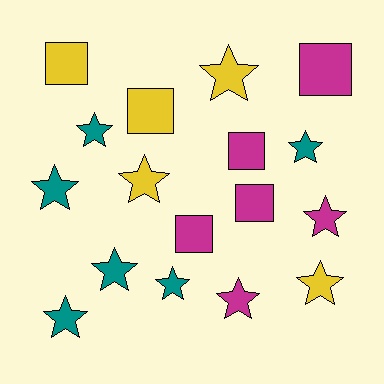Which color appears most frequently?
Magenta, with 6 objects.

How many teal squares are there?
There are no teal squares.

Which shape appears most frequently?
Star, with 11 objects.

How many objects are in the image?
There are 17 objects.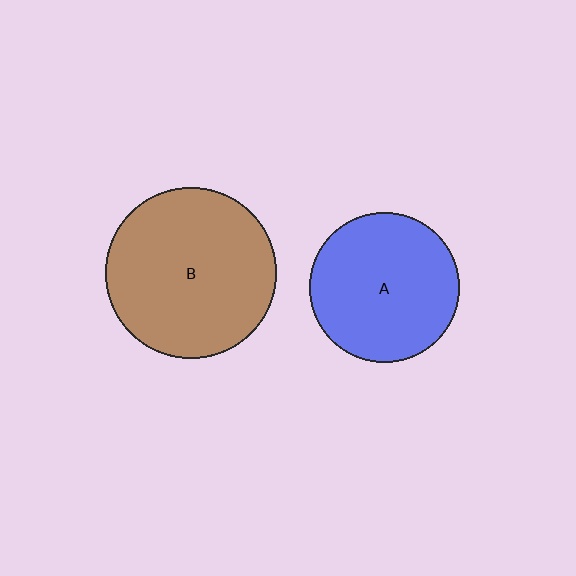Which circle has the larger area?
Circle B (brown).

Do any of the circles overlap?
No, none of the circles overlap.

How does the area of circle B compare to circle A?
Approximately 1.3 times.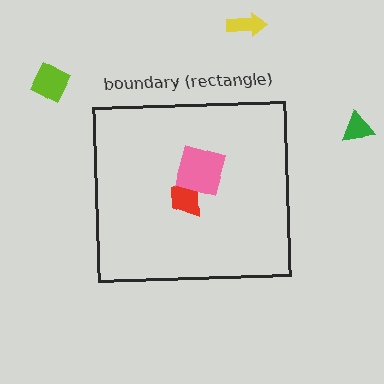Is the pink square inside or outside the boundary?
Inside.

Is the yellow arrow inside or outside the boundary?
Outside.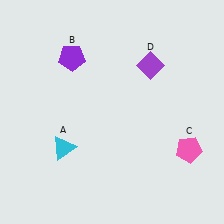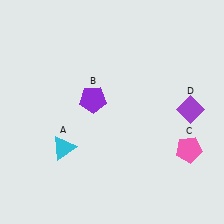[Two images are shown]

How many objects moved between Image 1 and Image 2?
2 objects moved between the two images.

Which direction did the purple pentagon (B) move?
The purple pentagon (B) moved down.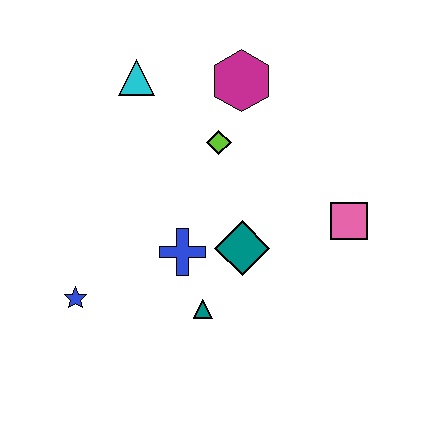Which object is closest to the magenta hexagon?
The lime diamond is closest to the magenta hexagon.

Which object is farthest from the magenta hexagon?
The blue star is farthest from the magenta hexagon.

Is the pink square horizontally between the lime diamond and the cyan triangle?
No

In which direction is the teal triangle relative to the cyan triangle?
The teal triangle is below the cyan triangle.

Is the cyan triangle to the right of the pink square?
No